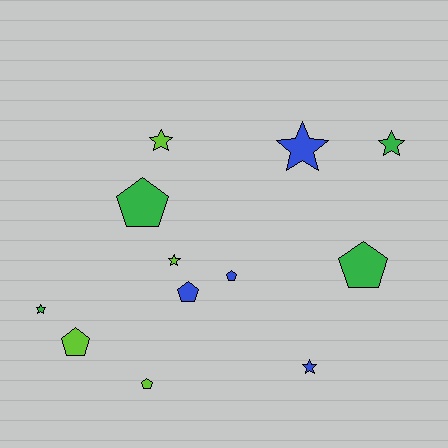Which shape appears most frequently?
Star, with 6 objects.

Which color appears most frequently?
Green, with 4 objects.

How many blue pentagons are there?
There are 2 blue pentagons.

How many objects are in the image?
There are 12 objects.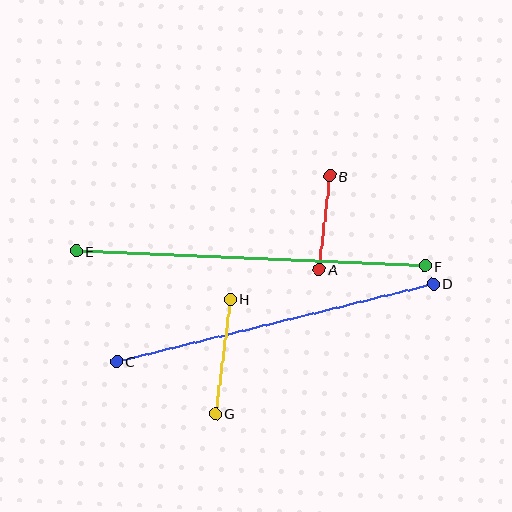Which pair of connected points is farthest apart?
Points E and F are farthest apart.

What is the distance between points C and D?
The distance is approximately 326 pixels.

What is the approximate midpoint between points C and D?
The midpoint is at approximately (275, 323) pixels.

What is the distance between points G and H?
The distance is approximately 116 pixels.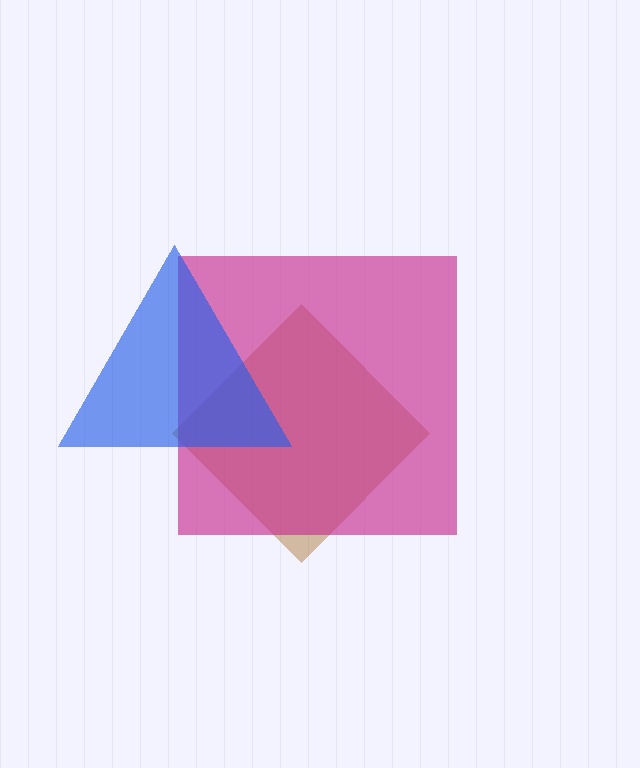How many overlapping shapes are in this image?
There are 3 overlapping shapes in the image.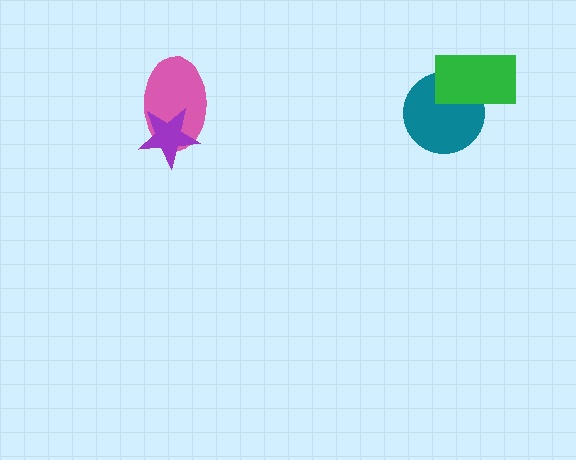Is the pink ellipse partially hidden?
Yes, it is partially covered by another shape.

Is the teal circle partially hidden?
Yes, it is partially covered by another shape.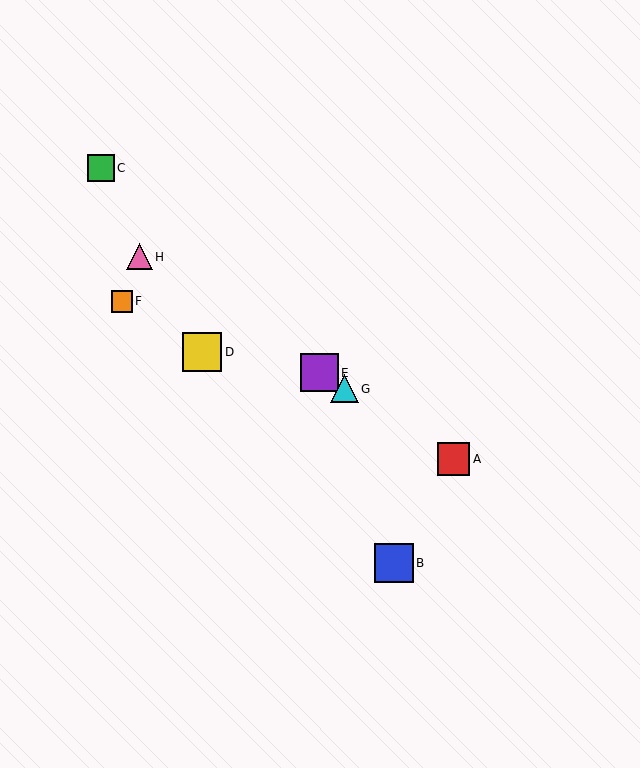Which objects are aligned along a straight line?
Objects A, E, G, H are aligned along a straight line.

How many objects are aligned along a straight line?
4 objects (A, E, G, H) are aligned along a straight line.